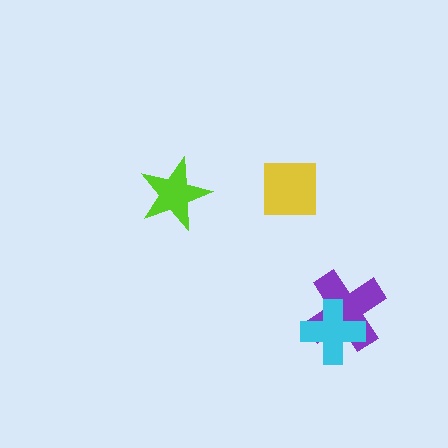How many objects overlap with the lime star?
0 objects overlap with the lime star.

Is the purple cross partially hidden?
Yes, it is partially covered by another shape.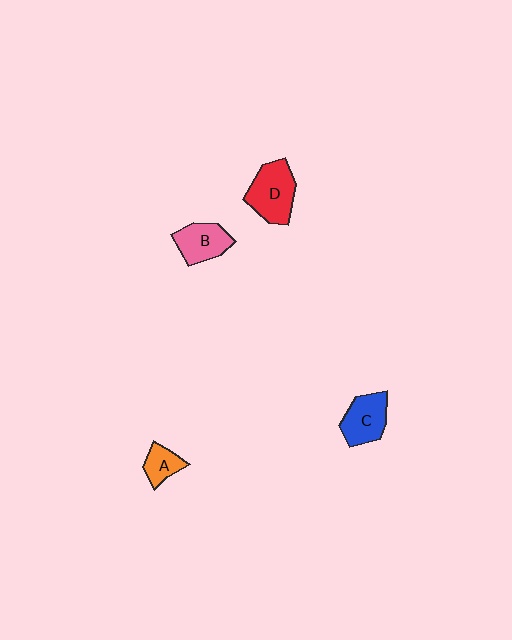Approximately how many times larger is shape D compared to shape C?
Approximately 1.2 times.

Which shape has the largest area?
Shape D (red).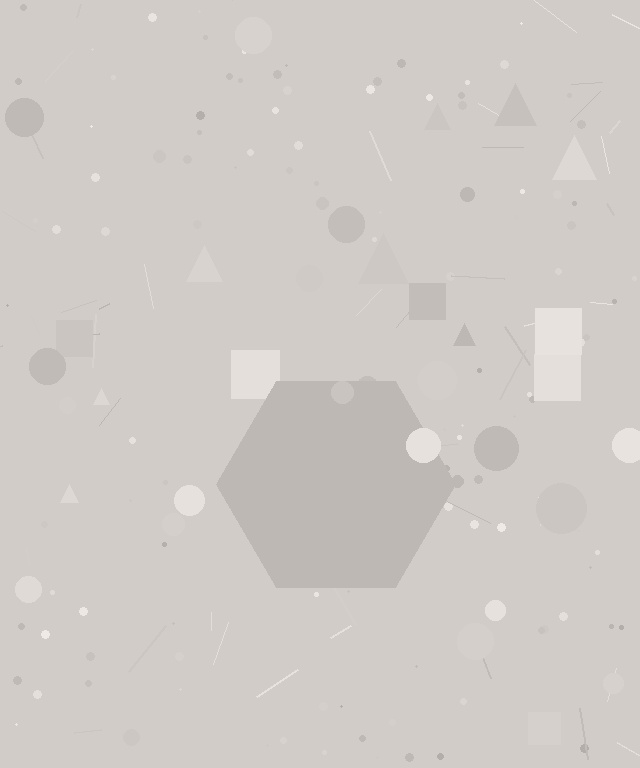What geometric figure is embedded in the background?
A hexagon is embedded in the background.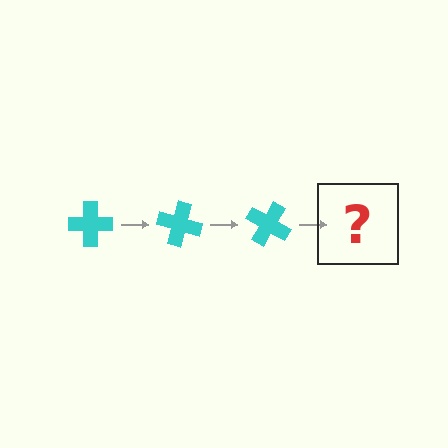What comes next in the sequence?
The next element should be a cyan cross rotated 45 degrees.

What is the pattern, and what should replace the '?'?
The pattern is that the cross rotates 15 degrees each step. The '?' should be a cyan cross rotated 45 degrees.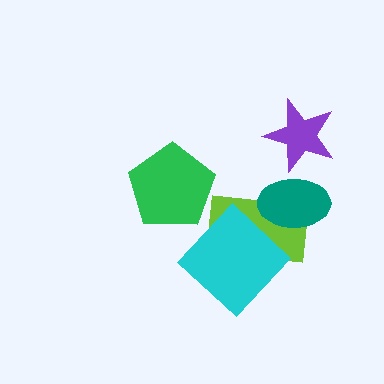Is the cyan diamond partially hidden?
No, no other shape covers it.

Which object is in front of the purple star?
The teal ellipse is in front of the purple star.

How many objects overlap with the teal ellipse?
2 objects overlap with the teal ellipse.